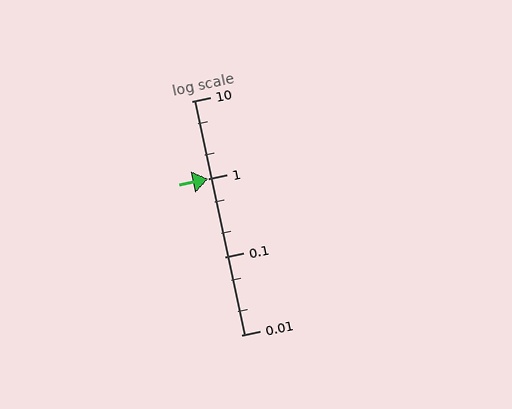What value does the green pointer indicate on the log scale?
The pointer indicates approximately 1.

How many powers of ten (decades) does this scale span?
The scale spans 3 decades, from 0.01 to 10.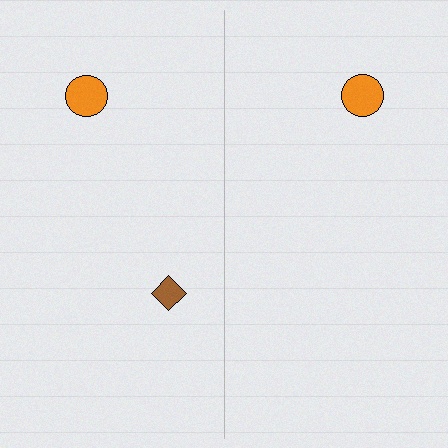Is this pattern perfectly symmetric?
No, the pattern is not perfectly symmetric. A brown diamond is missing from the right side.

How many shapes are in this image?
There are 3 shapes in this image.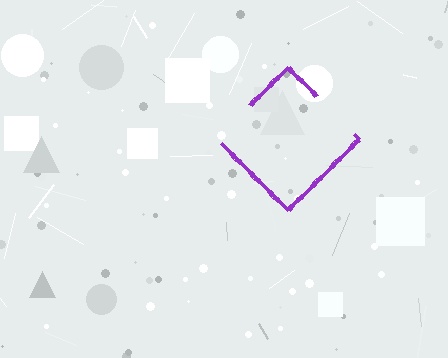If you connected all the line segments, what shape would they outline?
They would outline a diamond.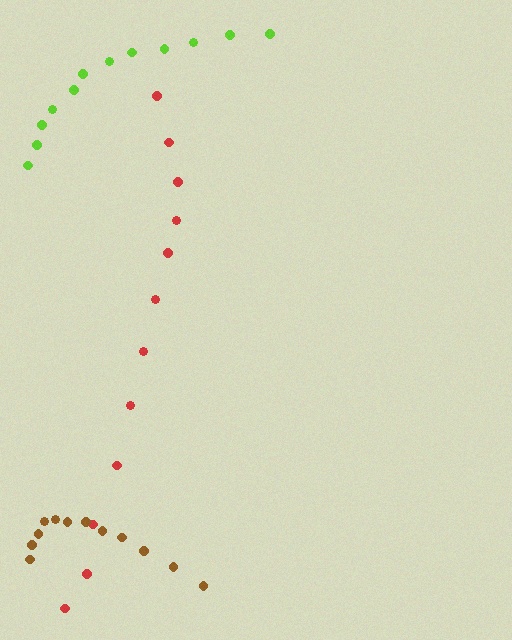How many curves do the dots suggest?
There are 3 distinct paths.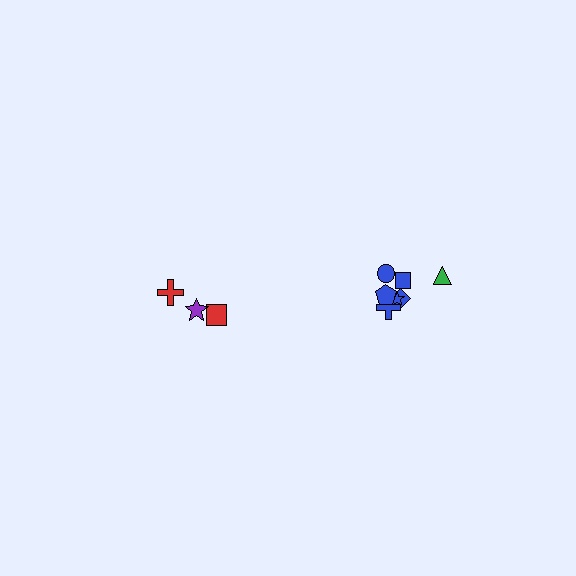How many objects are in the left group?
There are 3 objects.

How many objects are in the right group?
There are 7 objects.